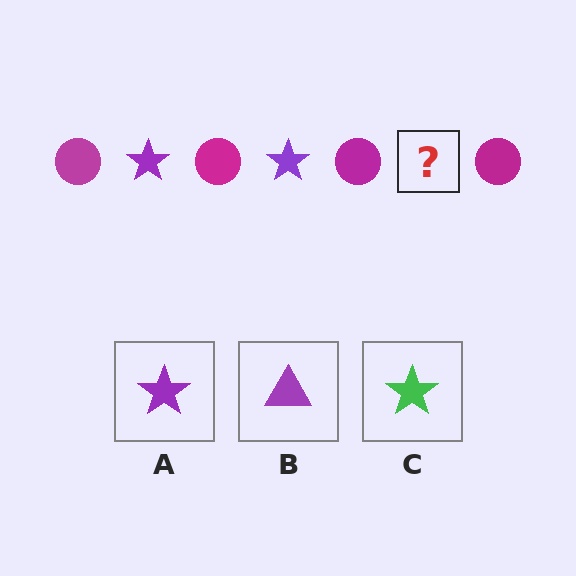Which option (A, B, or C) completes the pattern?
A.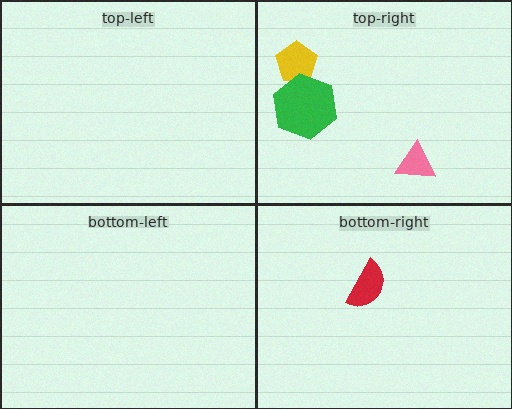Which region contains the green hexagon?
The top-right region.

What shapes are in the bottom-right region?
The red semicircle.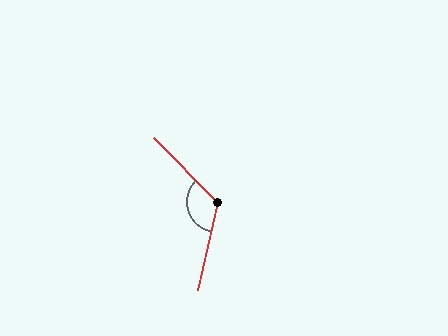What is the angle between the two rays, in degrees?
Approximately 123 degrees.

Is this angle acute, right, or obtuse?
It is obtuse.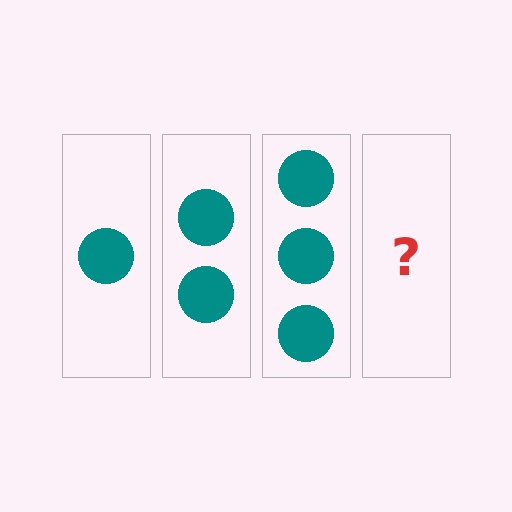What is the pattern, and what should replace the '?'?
The pattern is that each step adds one more circle. The '?' should be 4 circles.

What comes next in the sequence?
The next element should be 4 circles.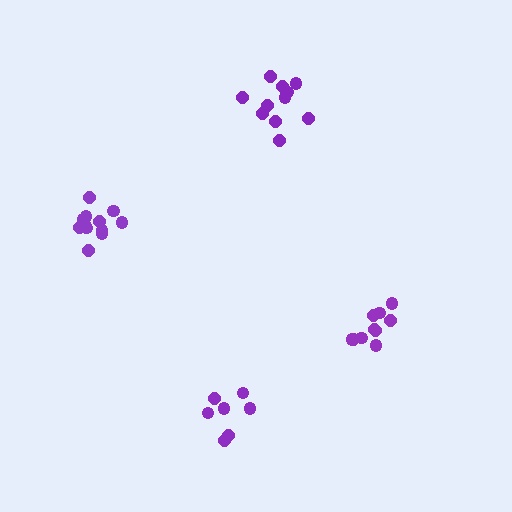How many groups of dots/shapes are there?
There are 4 groups.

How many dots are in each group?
Group 1: 11 dots, Group 2: 12 dots, Group 3: 10 dots, Group 4: 7 dots (40 total).